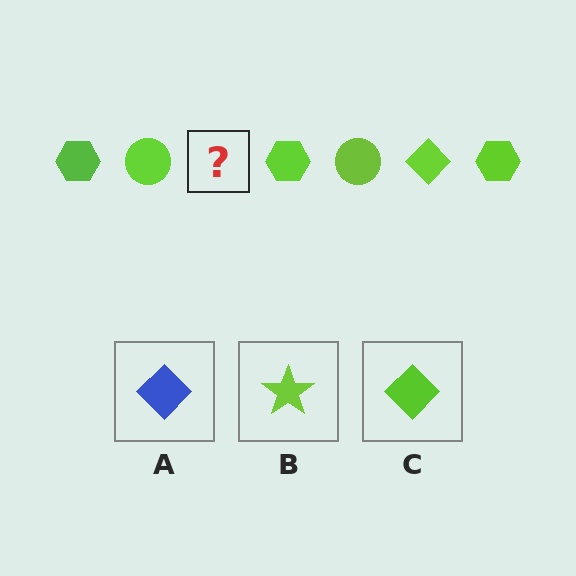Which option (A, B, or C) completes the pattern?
C.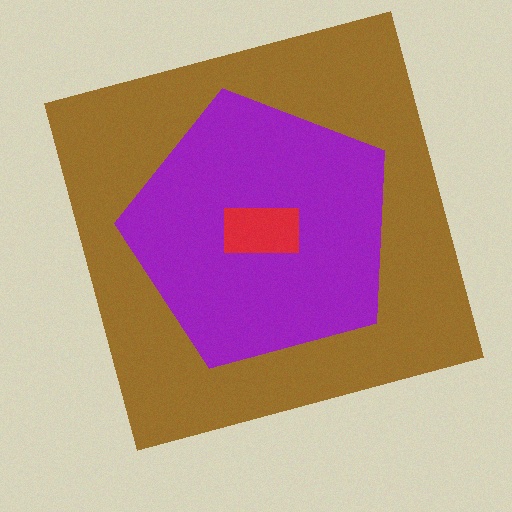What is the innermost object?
The red rectangle.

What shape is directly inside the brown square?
The purple pentagon.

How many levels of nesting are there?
3.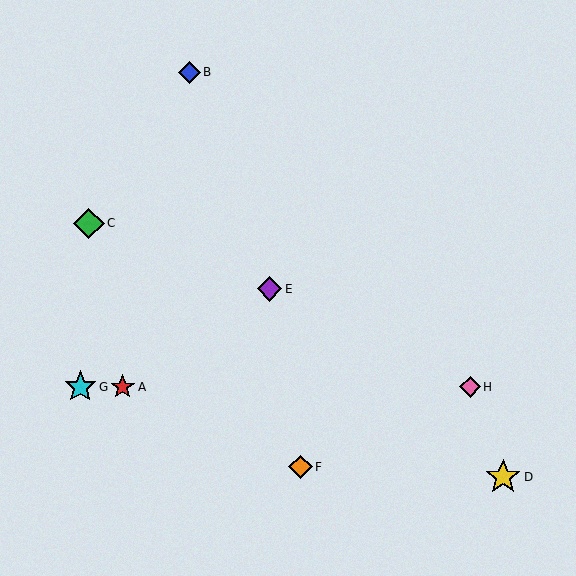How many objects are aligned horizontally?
3 objects (A, G, H) are aligned horizontally.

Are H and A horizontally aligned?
Yes, both are at y≈387.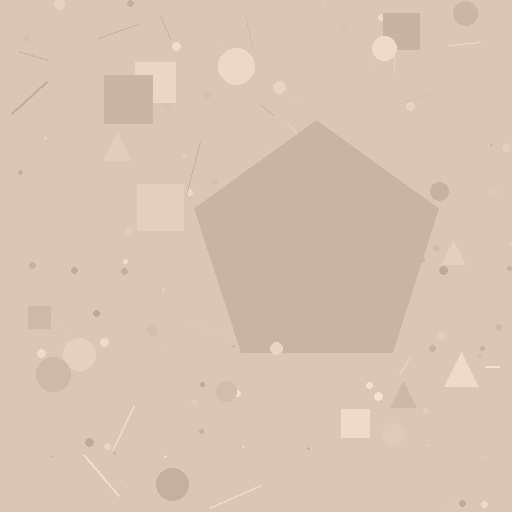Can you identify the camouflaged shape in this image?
The camouflaged shape is a pentagon.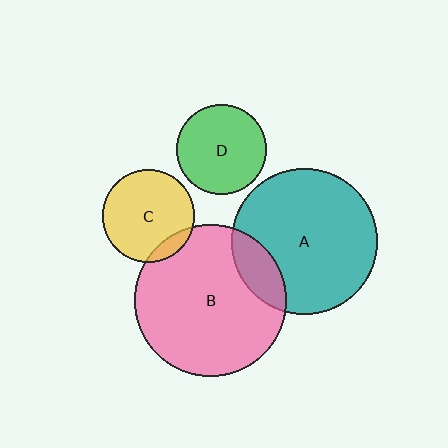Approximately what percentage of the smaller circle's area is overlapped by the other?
Approximately 10%.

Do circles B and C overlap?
Yes.